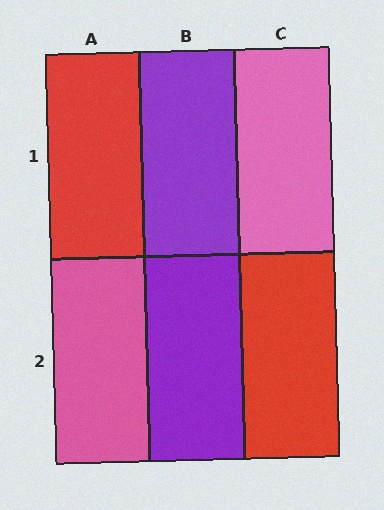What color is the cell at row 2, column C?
Red.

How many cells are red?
2 cells are red.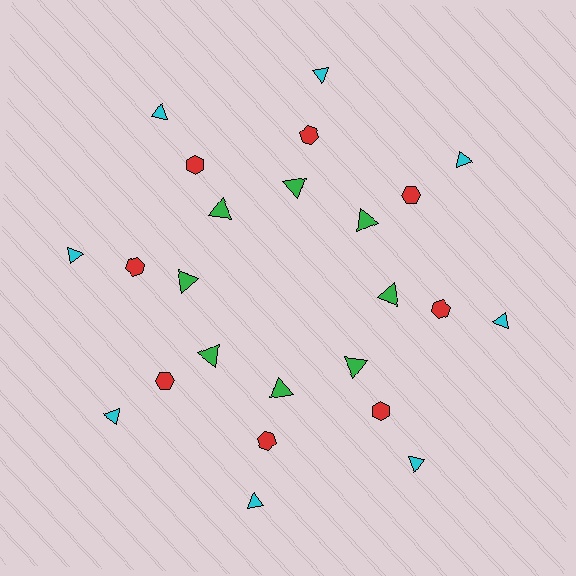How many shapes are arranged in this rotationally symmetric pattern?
There are 24 shapes, arranged in 8 groups of 3.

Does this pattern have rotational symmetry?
Yes, this pattern has 8-fold rotational symmetry. It looks the same after rotating 45 degrees around the center.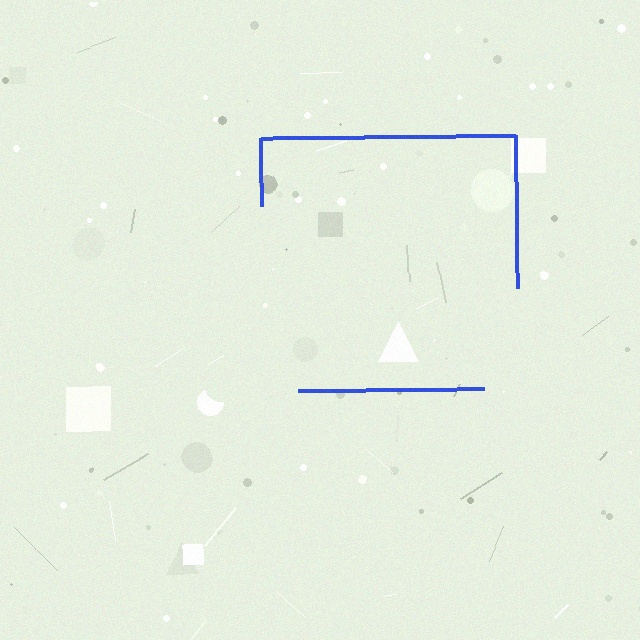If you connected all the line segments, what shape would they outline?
They would outline a square.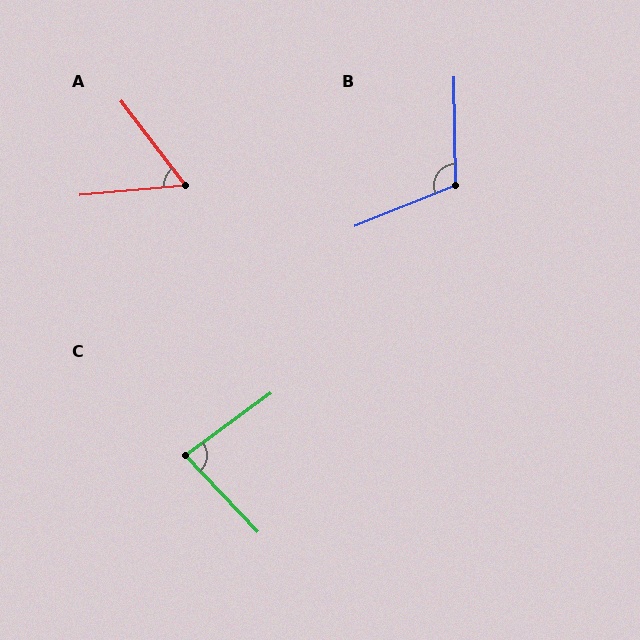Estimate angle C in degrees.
Approximately 83 degrees.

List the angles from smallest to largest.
A (58°), C (83°), B (111°).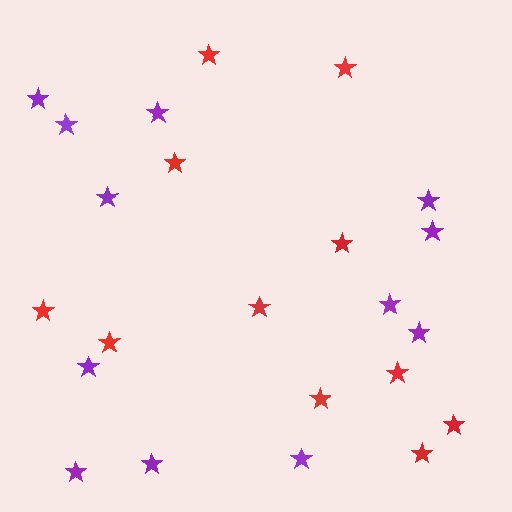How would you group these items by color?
There are 2 groups: one group of red stars (11) and one group of purple stars (12).